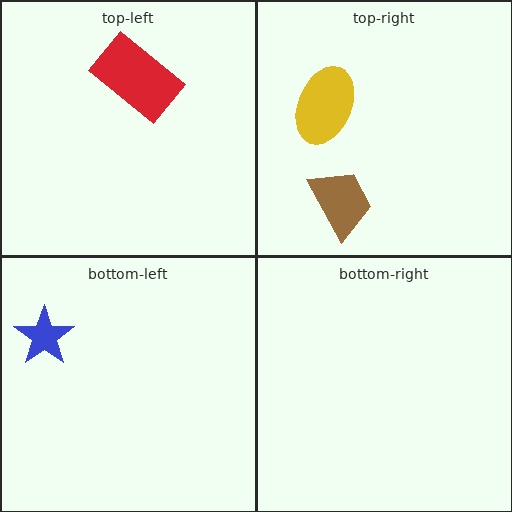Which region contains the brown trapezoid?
The top-right region.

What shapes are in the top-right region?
The yellow ellipse, the brown trapezoid.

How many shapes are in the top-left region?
1.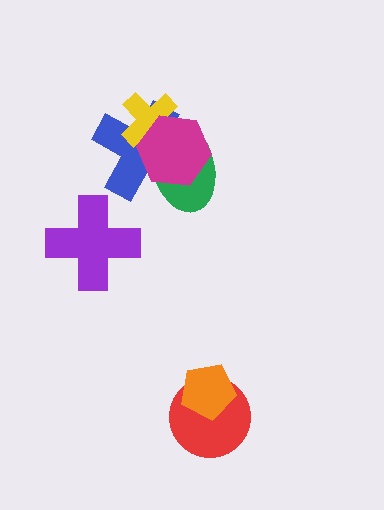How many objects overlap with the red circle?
1 object overlaps with the red circle.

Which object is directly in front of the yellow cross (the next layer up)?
The green ellipse is directly in front of the yellow cross.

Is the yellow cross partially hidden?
Yes, it is partially covered by another shape.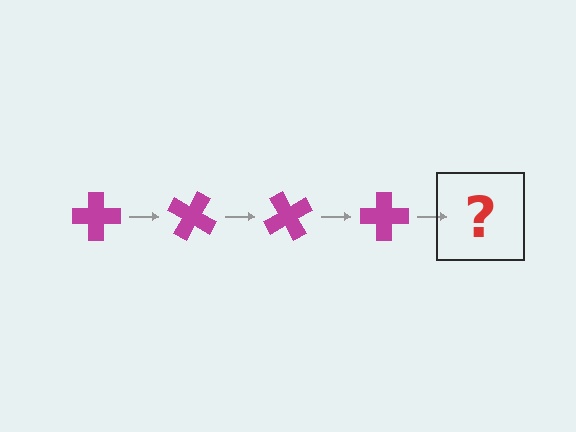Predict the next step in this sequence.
The next step is a magenta cross rotated 120 degrees.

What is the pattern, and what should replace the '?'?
The pattern is that the cross rotates 30 degrees each step. The '?' should be a magenta cross rotated 120 degrees.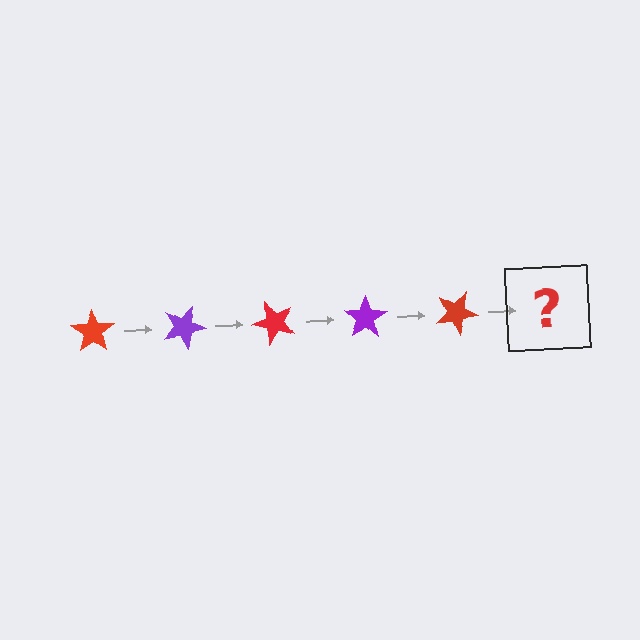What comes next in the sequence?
The next element should be a purple star, rotated 125 degrees from the start.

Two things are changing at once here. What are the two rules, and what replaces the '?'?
The two rules are that it rotates 25 degrees each step and the color cycles through red and purple. The '?' should be a purple star, rotated 125 degrees from the start.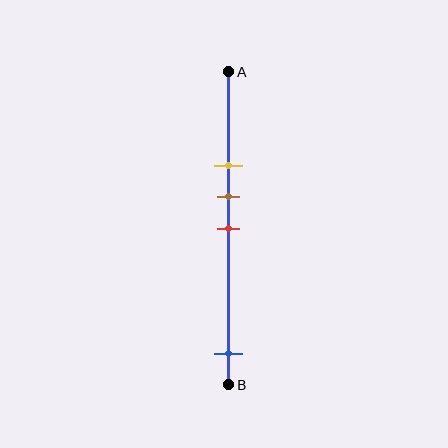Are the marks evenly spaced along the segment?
No, the marks are not evenly spaced.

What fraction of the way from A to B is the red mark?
The red mark is approximately 50% (0.5) of the way from A to B.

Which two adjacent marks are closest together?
The brown and red marks are the closest adjacent pair.